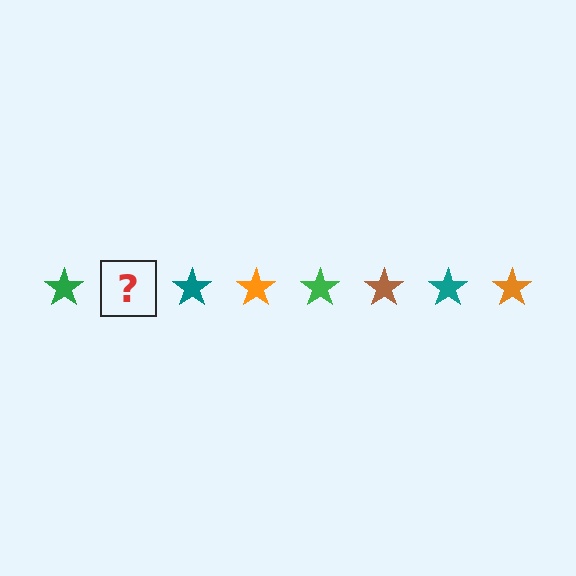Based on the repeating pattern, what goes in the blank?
The blank should be a brown star.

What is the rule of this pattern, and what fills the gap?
The rule is that the pattern cycles through green, brown, teal, orange stars. The gap should be filled with a brown star.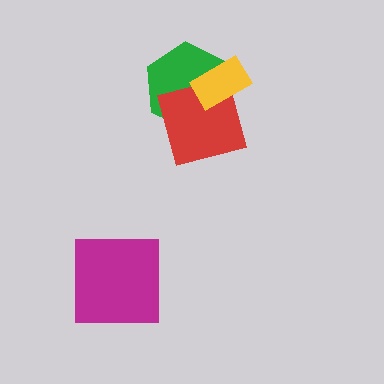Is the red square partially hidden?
Yes, it is partially covered by another shape.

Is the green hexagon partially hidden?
Yes, it is partially covered by another shape.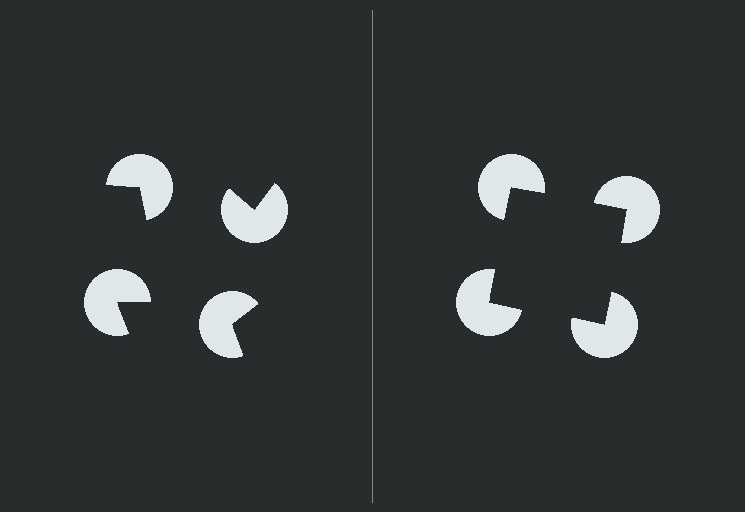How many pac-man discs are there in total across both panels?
8 — 4 on each side.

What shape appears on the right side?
An illusory square.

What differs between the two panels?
The pac-man discs are positioned identically on both sides; only the wedge orientations differ. On the right they align to a square; on the left they are misaligned.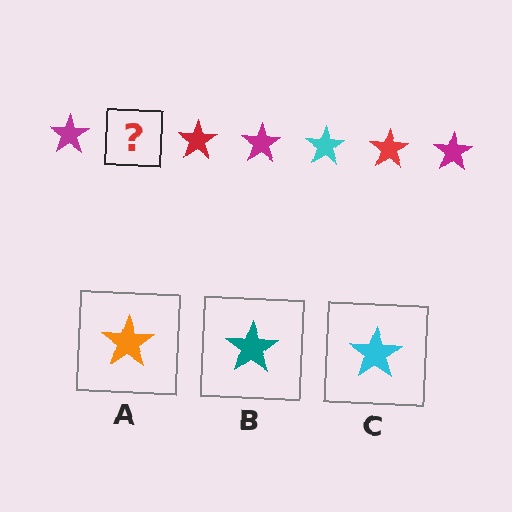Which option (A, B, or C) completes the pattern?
C.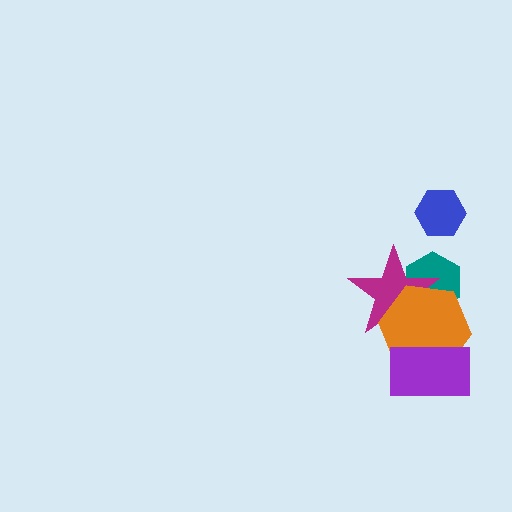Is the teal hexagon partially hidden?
Yes, it is partially covered by another shape.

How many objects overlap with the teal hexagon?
2 objects overlap with the teal hexagon.